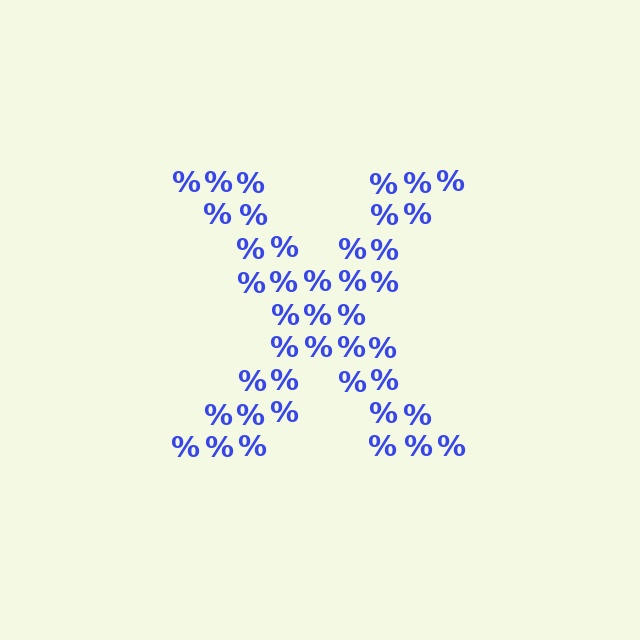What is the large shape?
The large shape is the letter X.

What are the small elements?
The small elements are percent signs.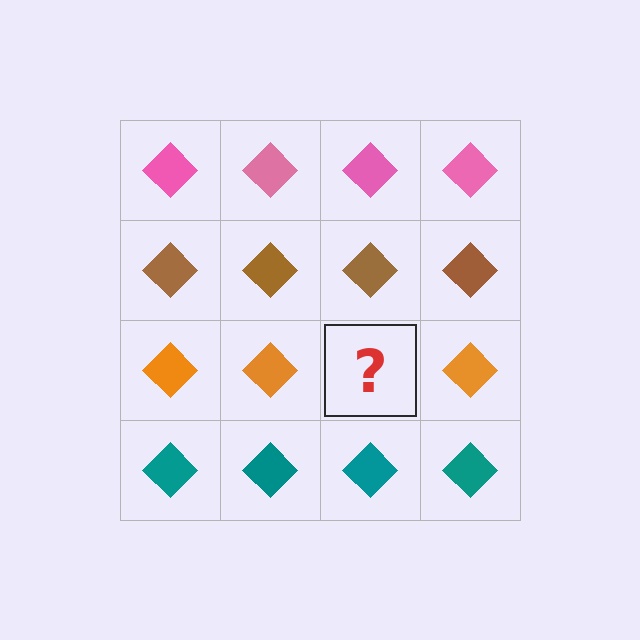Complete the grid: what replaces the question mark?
The question mark should be replaced with an orange diamond.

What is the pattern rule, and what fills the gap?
The rule is that each row has a consistent color. The gap should be filled with an orange diamond.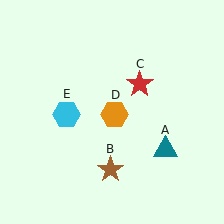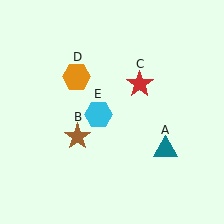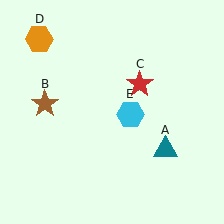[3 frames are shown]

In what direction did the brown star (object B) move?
The brown star (object B) moved up and to the left.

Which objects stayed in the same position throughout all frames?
Teal triangle (object A) and red star (object C) remained stationary.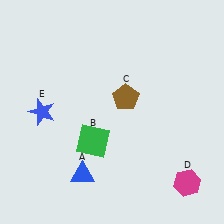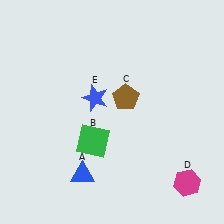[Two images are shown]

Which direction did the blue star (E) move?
The blue star (E) moved right.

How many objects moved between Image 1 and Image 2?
1 object moved between the two images.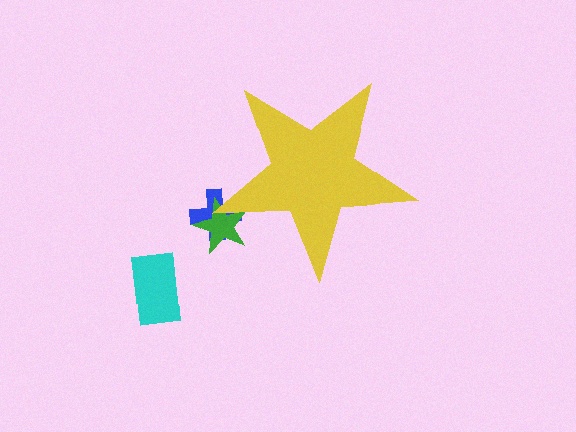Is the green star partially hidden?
Yes, the green star is partially hidden behind the yellow star.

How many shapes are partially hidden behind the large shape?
2 shapes are partially hidden.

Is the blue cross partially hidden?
Yes, the blue cross is partially hidden behind the yellow star.